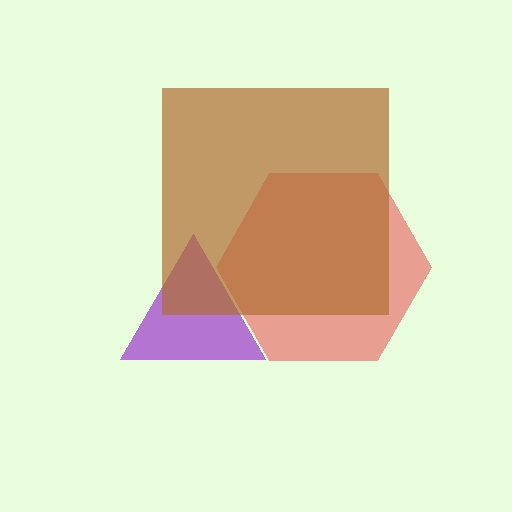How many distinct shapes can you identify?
There are 3 distinct shapes: a red hexagon, a purple triangle, a brown square.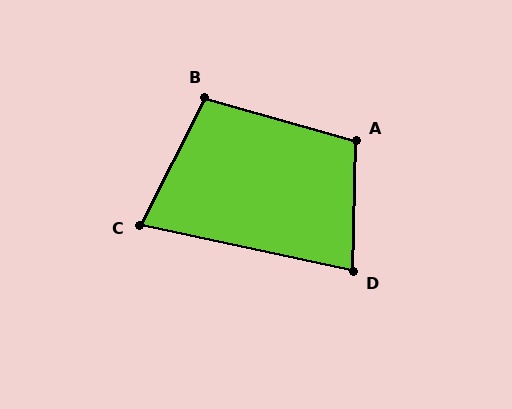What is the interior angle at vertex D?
Approximately 79 degrees (acute).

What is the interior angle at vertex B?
Approximately 101 degrees (obtuse).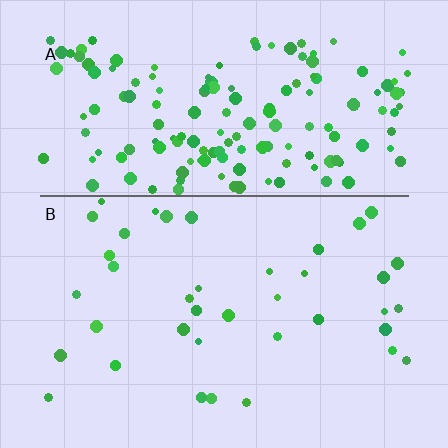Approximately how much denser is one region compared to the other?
Approximately 4.3× — region A over region B.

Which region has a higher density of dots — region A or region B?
A (the top).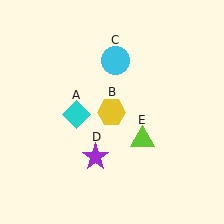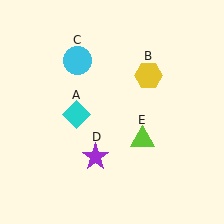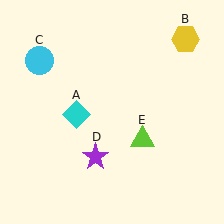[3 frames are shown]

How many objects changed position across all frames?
2 objects changed position: yellow hexagon (object B), cyan circle (object C).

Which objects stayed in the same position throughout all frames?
Cyan diamond (object A) and purple star (object D) and lime triangle (object E) remained stationary.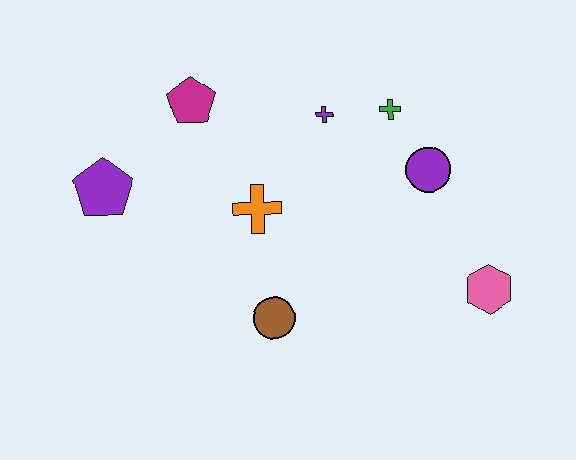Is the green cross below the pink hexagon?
No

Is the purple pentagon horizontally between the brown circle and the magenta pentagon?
No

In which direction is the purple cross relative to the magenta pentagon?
The purple cross is to the right of the magenta pentagon.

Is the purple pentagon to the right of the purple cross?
No